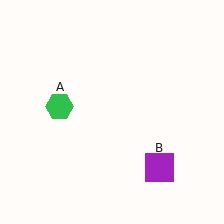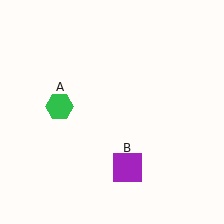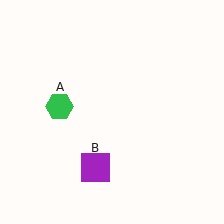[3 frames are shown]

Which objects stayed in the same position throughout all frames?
Green hexagon (object A) remained stationary.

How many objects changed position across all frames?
1 object changed position: purple square (object B).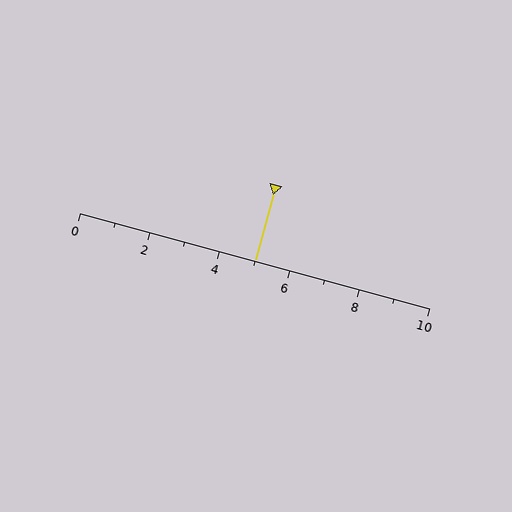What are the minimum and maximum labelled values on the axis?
The axis runs from 0 to 10.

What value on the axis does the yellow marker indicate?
The marker indicates approximately 5.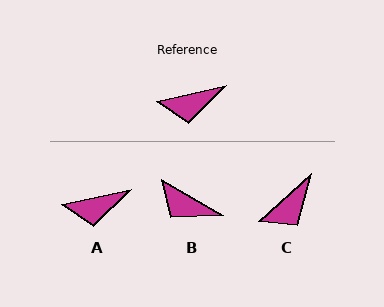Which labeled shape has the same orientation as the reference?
A.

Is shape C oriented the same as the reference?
No, it is off by about 29 degrees.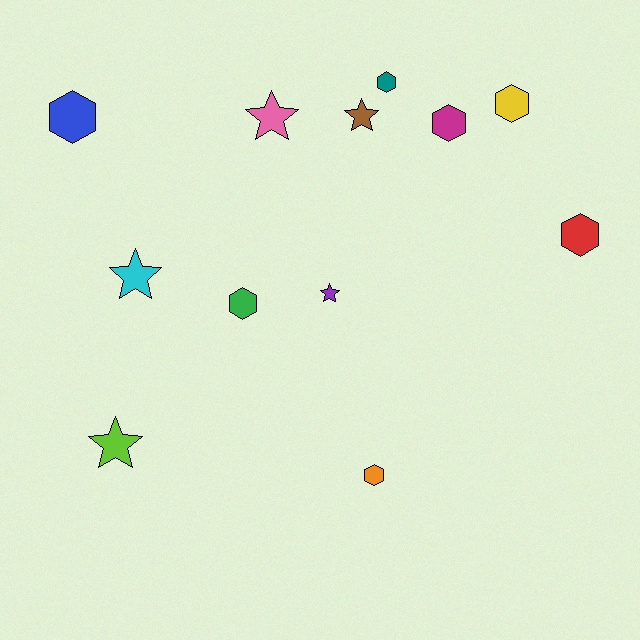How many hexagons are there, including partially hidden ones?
There are 7 hexagons.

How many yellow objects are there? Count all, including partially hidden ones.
There is 1 yellow object.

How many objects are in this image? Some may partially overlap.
There are 12 objects.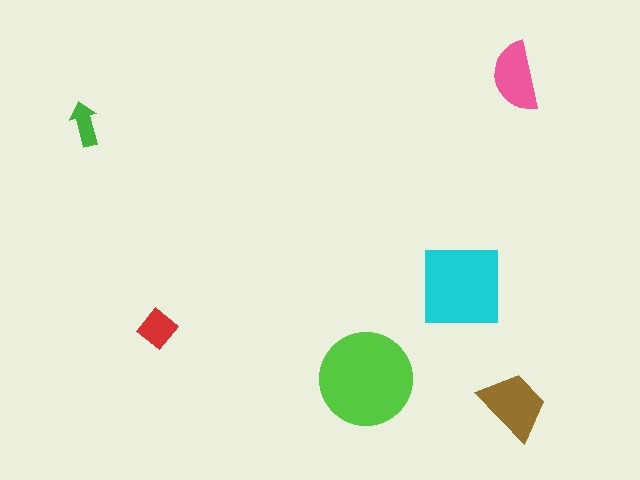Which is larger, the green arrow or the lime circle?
The lime circle.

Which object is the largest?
The lime circle.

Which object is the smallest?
The green arrow.